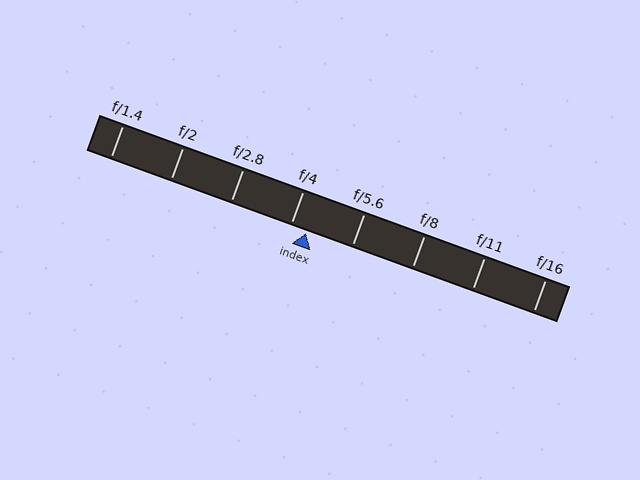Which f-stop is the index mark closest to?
The index mark is closest to f/4.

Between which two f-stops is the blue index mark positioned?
The index mark is between f/4 and f/5.6.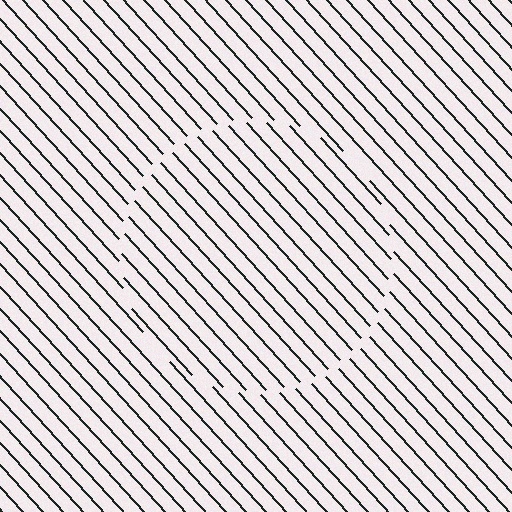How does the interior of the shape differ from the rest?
The interior of the shape contains the same grating, shifted by half a period — the contour is defined by the phase discontinuity where line-ends from the inner and outer gratings abut.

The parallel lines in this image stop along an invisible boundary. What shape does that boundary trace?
An illusory circle. The interior of the shape contains the same grating, shifted by half a period — the contour is defined by the phase discontinuity where line-ends from the inner and outer gratings abut.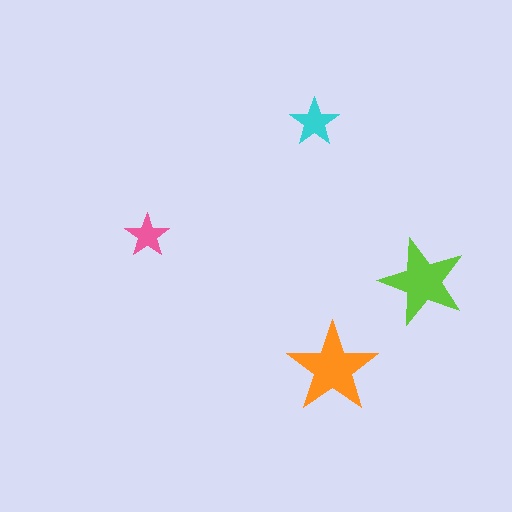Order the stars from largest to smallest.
the orange one, the lime one, the cyan one, the pink one.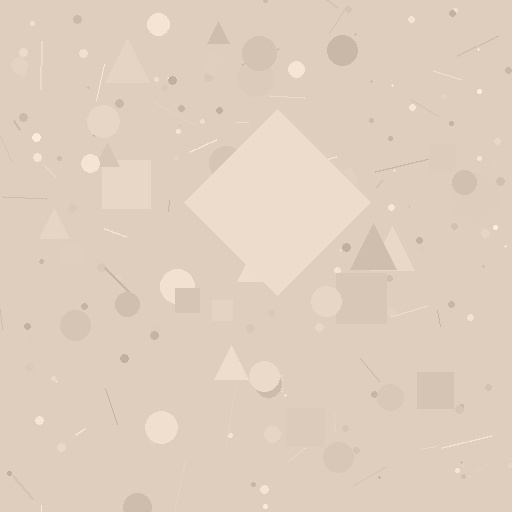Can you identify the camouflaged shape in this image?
The camouflaged shape is a diamond.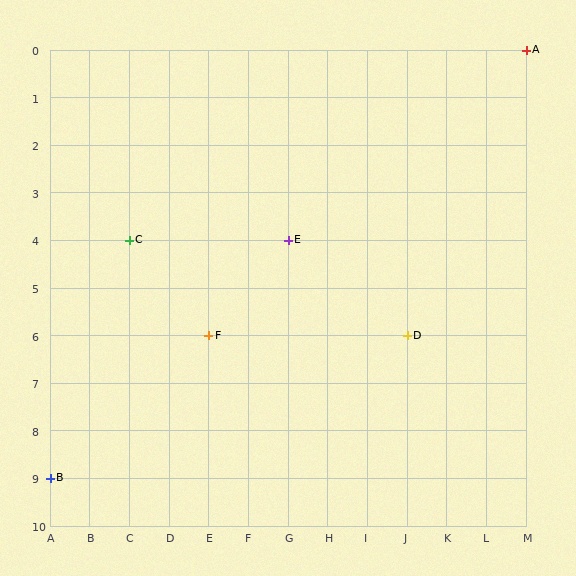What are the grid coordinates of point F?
Point F is at grid coordinates (E, 6).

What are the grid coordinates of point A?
Point A is at grid coordinates (M, 0).